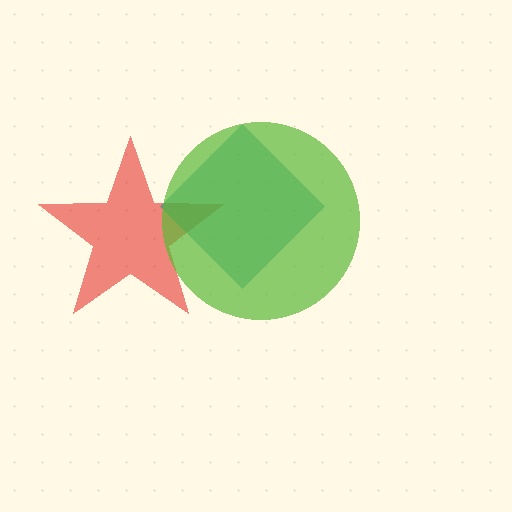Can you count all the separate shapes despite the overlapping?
Yes, there are 3 separate shapes.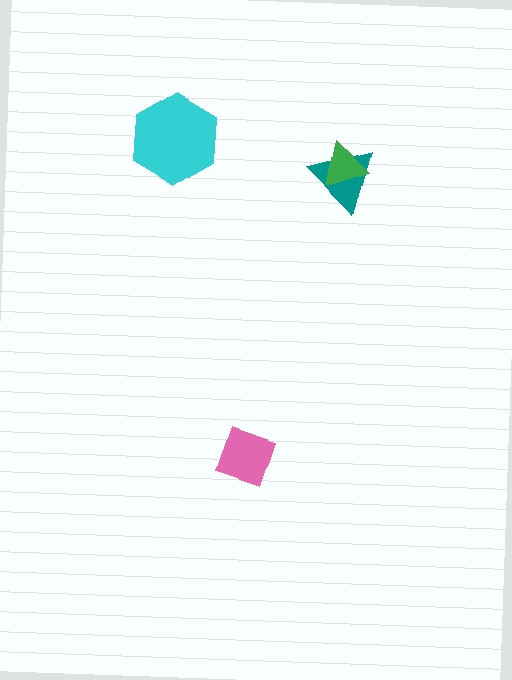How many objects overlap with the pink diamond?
0 objects overlap with the pink diamond.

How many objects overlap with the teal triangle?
1 object overlaps with the teal triangle.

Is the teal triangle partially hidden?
Yes, it is partially covered by another shape.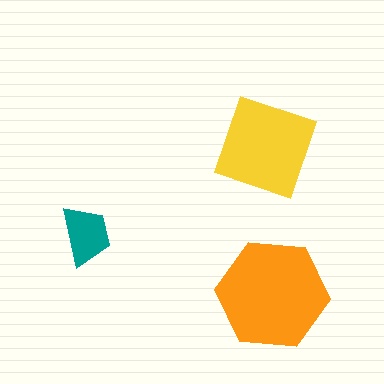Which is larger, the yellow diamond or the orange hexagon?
The orange hexagon.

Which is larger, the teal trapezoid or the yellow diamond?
The yellow diamond.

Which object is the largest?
The orange hexagon.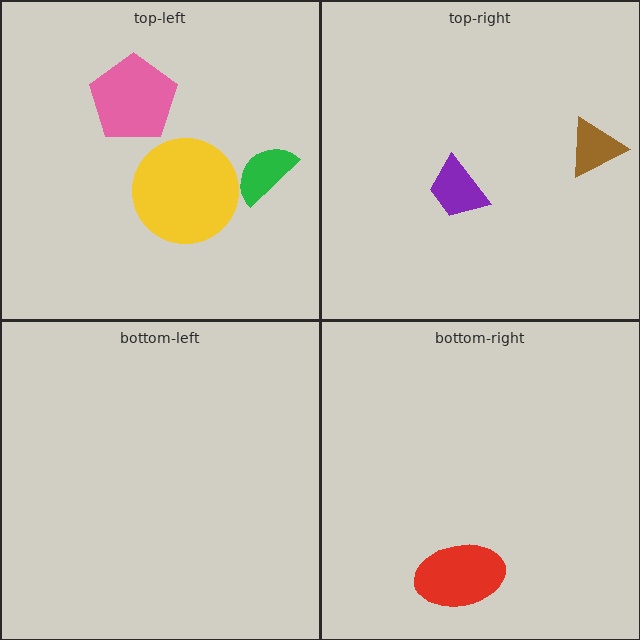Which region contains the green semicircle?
The top-left region.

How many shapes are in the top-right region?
2.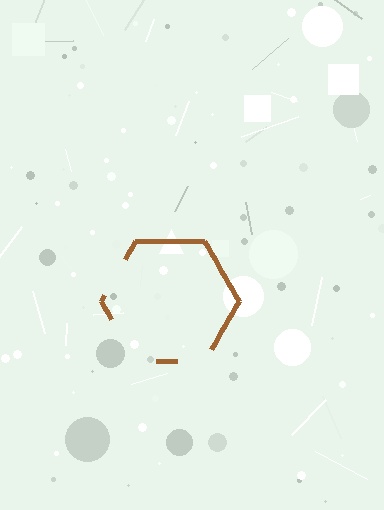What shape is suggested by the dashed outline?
The dashed outline suggests a hexagon.